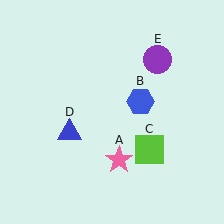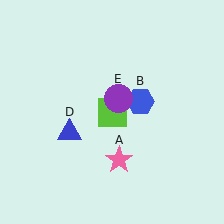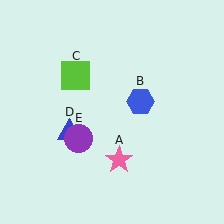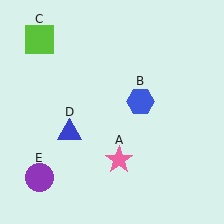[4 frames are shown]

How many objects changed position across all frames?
2 objects changed position: lime square (object C), purple circle (object E).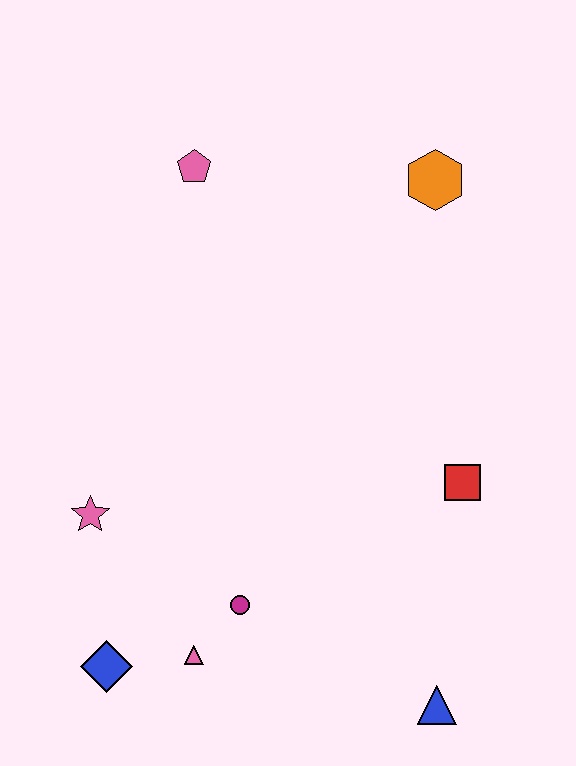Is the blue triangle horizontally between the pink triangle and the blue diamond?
No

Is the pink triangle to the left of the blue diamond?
No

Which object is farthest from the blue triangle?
The pink pentagon is farthest from the blue triangle.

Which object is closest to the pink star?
The blue diamond is closest to the pink star.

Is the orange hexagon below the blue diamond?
No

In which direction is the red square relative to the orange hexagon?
The red square is below the orange hexagon.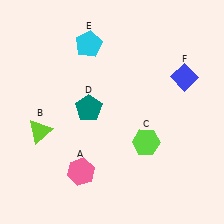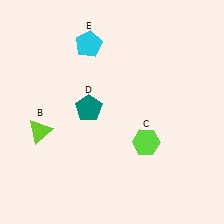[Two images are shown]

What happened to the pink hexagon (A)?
The pink hexagon (A) was removed in Image 2. It was in the bottom-left area of Image 1.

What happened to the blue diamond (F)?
The blue diamond (F) was removed in Image 2. It was in the top-right area of Image 1.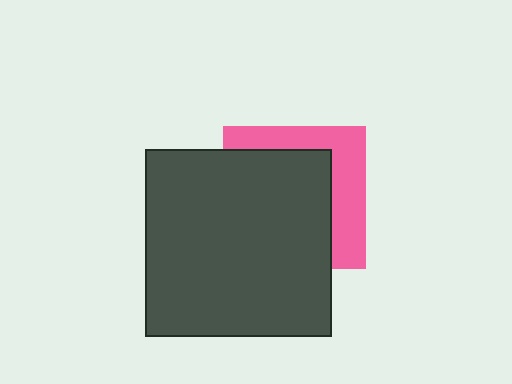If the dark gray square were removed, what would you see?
You would see the complete pink square.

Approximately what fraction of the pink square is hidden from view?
Roughly 63% of the pink square is hidden behind the dark gray square.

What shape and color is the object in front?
The object in front is a dark gray square.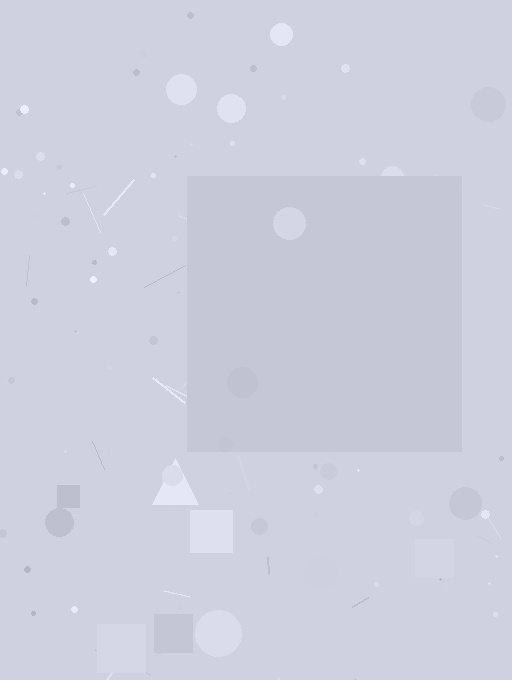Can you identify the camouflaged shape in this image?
The camouflaged shape is a square.